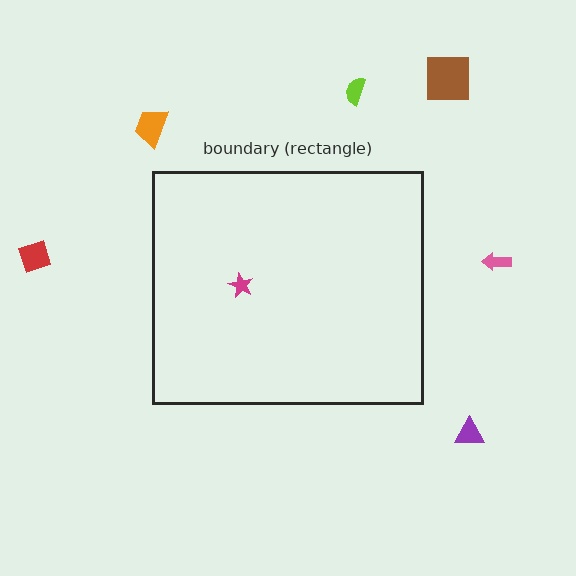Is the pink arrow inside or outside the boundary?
Outside.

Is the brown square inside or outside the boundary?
Outside.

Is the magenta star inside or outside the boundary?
Inside.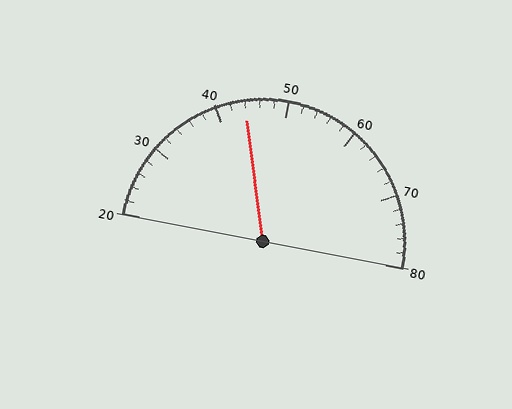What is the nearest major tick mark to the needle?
The nearest major tick mark is 40.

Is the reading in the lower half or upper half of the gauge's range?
The reading is in the lower half of the range (20 to 80).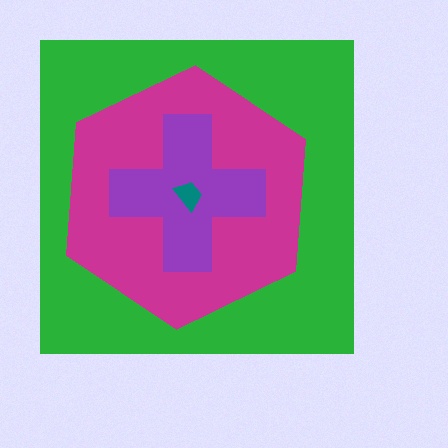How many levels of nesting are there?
4.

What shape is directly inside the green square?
The magenta hexagon.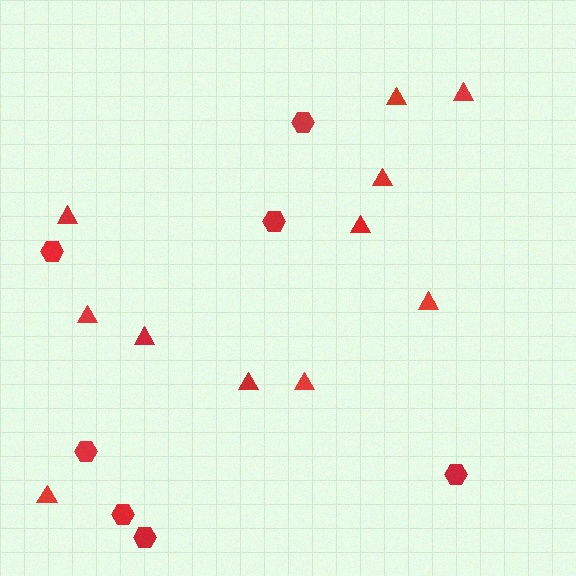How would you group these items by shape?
There are 2 groups: one group of triangles (11) and one group of hexagons (7).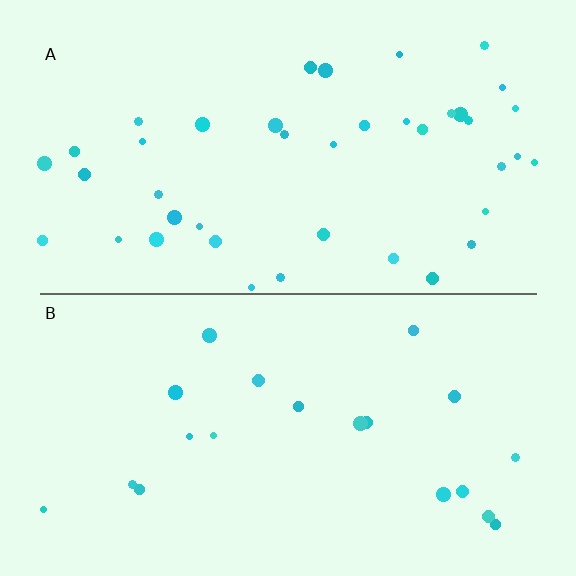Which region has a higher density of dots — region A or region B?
A (the top).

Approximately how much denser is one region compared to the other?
Approximately 2.0× — region A over region B.